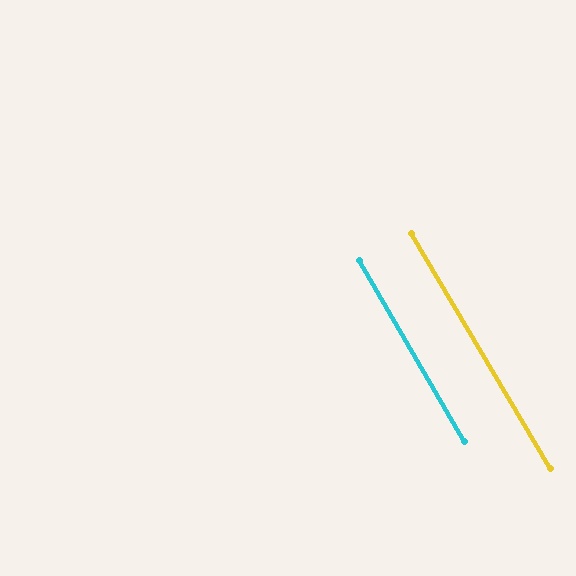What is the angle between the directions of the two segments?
Approximately 0 degrees.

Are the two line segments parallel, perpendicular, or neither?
Parallel — their directions differ by only 0.4°.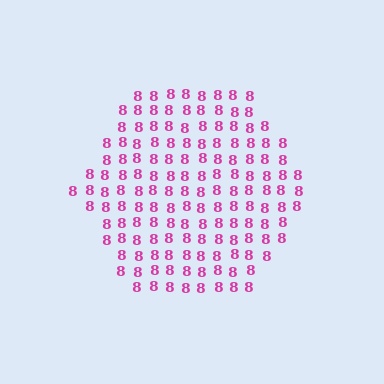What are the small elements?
The small elements are digit 8's.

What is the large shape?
The large shape is a hexagon.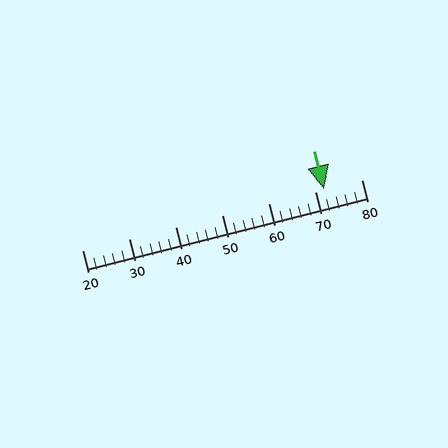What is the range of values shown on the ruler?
The ruler shows values from 20 to 80.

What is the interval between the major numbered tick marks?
The major tick marks are spaced 10 units apart.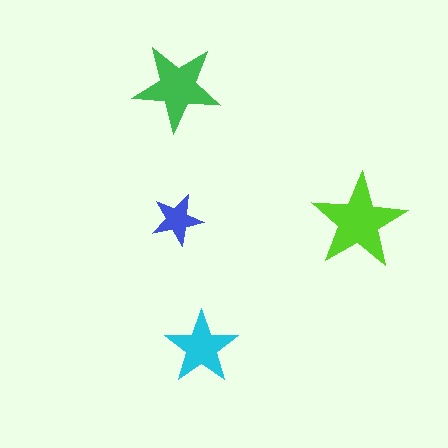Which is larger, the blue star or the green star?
The green one.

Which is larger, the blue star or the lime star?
The lime one.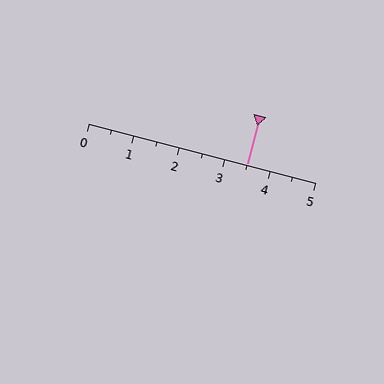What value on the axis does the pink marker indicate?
The marker indicates approximately 3.5.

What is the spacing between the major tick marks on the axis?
The major ticks are spaced 1 apart.